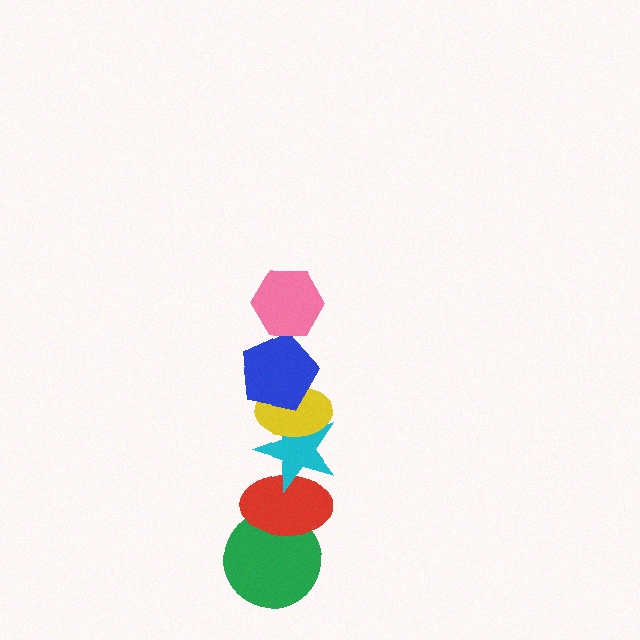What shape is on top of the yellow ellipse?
The blue pentagon is on top of the yellow ellipse.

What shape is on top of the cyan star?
The yellow ellipse is on top of the cyan star.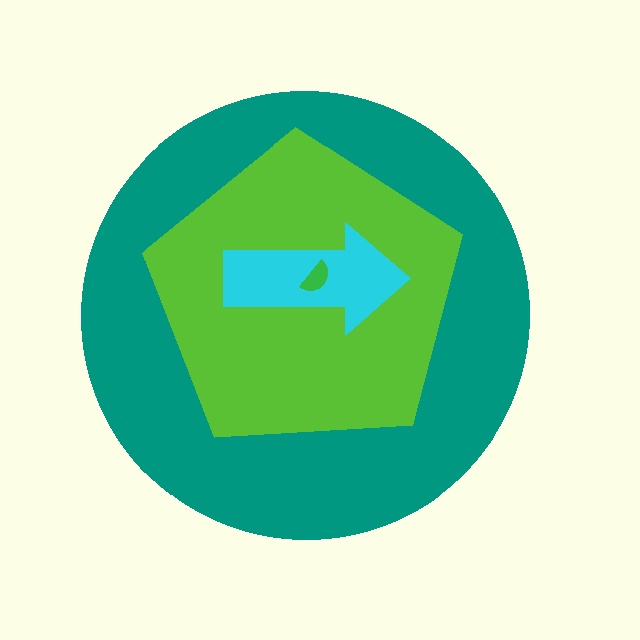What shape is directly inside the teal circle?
The lime pentagon.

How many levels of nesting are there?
4.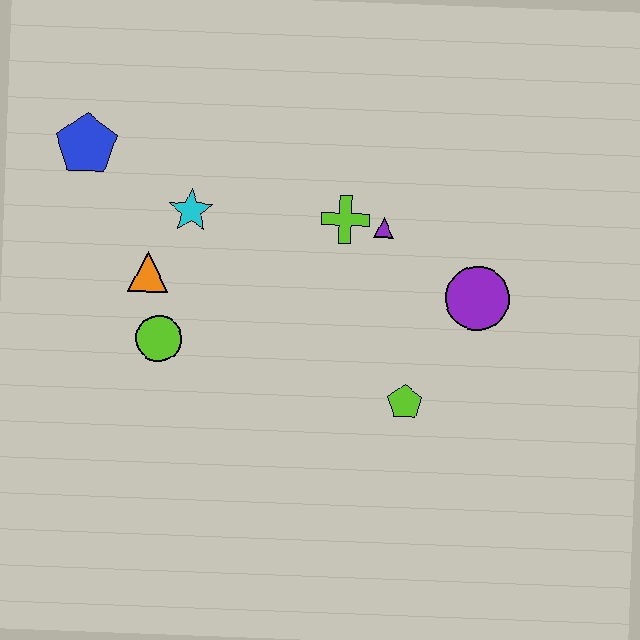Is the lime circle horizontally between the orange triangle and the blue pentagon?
No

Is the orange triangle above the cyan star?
No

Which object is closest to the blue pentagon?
The cyan star is closest to the blue pentagon.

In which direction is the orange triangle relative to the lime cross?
The orange triangle is to the left of the lime cross.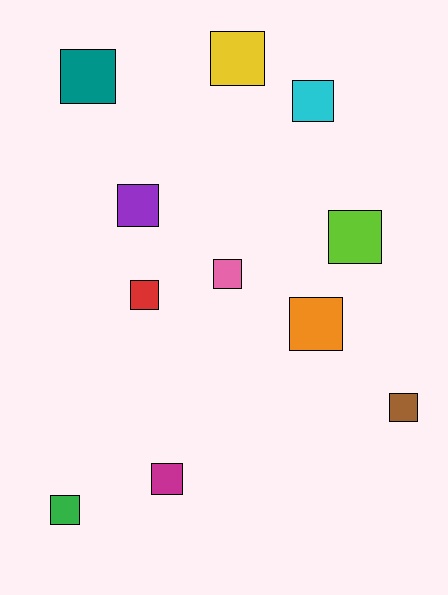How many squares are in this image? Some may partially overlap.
There are 11 squares.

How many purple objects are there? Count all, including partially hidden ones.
There is 1 purple object.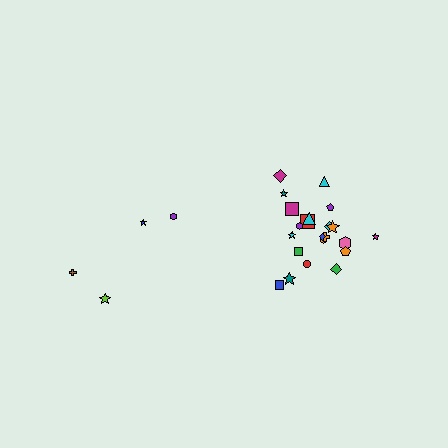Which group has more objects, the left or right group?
The right group.